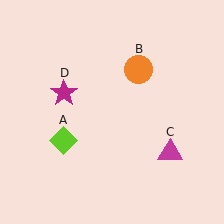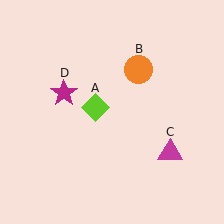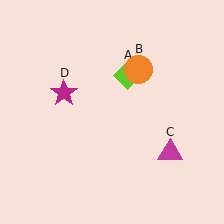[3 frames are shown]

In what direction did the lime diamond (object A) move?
The lime diamond (object A) moved up and to the right.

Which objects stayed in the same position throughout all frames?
Orange circle (object B) and magenta triangle (object C) and magenta star (object D) remained stationary.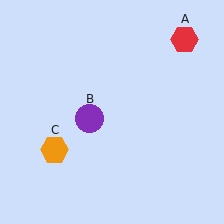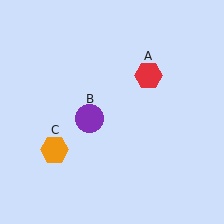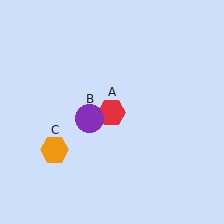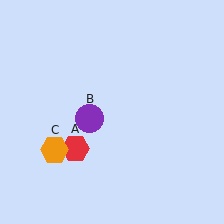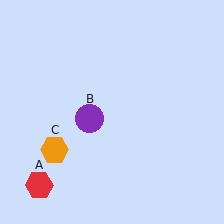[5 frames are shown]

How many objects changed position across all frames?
1 object changed position: red hexagon (object A).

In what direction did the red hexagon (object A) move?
The red hexagon (object A) moved down and to the left.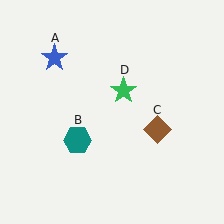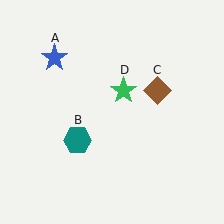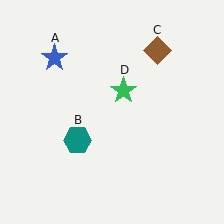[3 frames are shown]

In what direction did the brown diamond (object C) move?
The brown diamond (object C) moved up.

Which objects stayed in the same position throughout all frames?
Blue star (object A) and teal hexagon (object B) and green star (object D) remained stationary.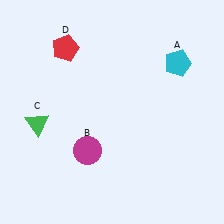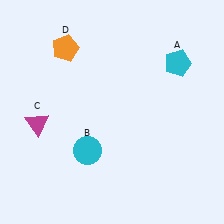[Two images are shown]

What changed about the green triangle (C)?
In Image 1, C is green. In Image 2, it changed to magenta.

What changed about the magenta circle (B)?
In Image 1, B is magenta. In Image 2, it changed to cyan.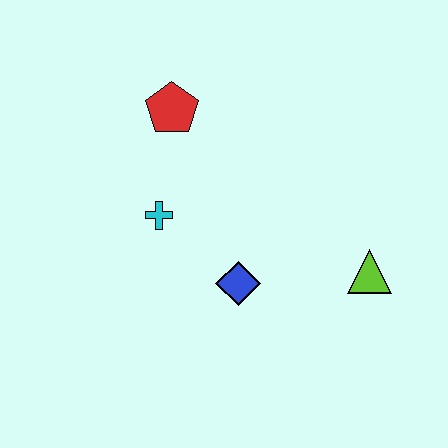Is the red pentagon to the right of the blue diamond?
No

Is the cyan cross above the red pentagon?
No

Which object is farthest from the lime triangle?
The red pentagon is farthest from the lime triangle.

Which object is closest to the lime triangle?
The blue diamond is closest to the lime triangle.